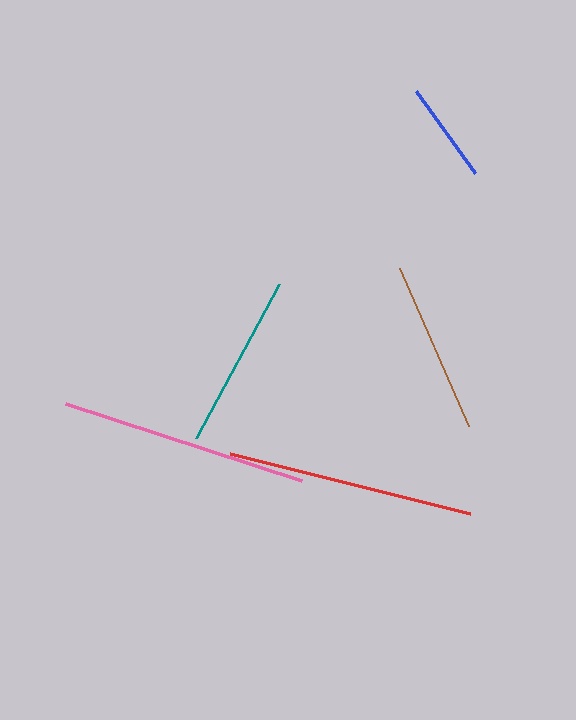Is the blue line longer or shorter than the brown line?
The brown line is longer than the blue line.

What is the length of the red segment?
The red segment is approximately 247 pixels long.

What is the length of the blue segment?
The blue segment is approximately 101 pixels long.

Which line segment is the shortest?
The blue line is the shortest at approximately 101 pixels.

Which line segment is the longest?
The pink line is the longest at approximately 248 pixels.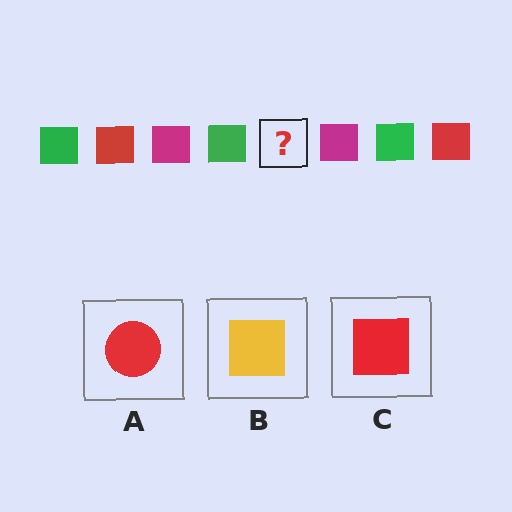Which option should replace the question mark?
Option C.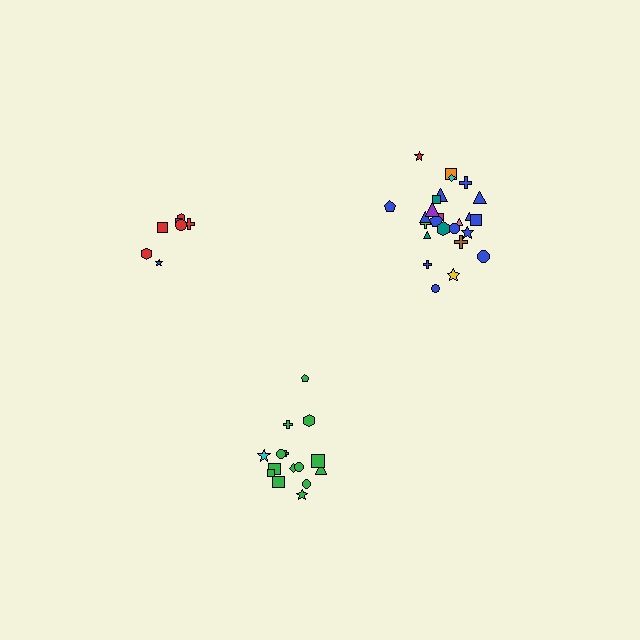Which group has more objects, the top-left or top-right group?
The top-right group.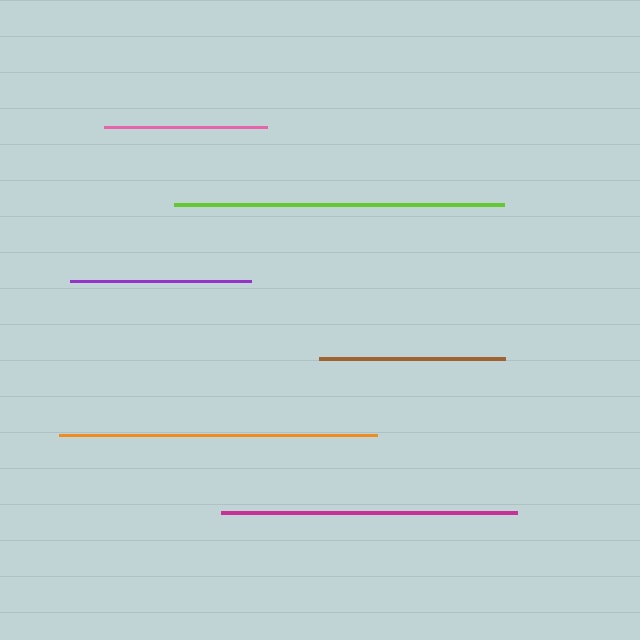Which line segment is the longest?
The lime line is the longest at approximately 331 pixels.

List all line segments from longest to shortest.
From longest to shortest: lime, orange, magenta, brown, purple, pink.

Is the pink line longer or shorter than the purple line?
The purple line is longer than the pink line.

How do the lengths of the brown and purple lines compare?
The brown and purple lines are approximately the same length.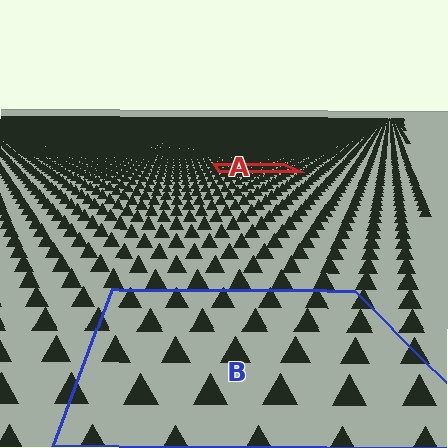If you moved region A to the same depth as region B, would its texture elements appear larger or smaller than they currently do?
They would appear larger. At a closer depth, the same texture elements are projected at a bigger on-screen size.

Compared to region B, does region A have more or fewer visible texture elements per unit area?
Region A has more texture elements per unit area — they are packed more densely because it is farther away.